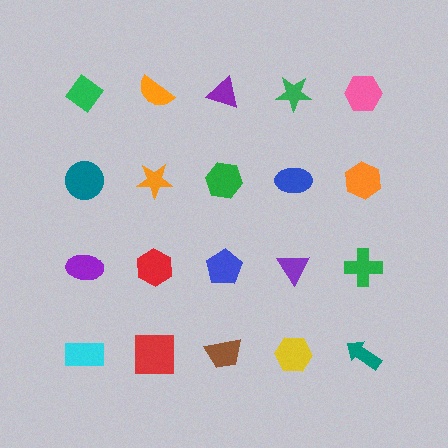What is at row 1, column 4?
A green star.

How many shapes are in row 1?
5 shapes.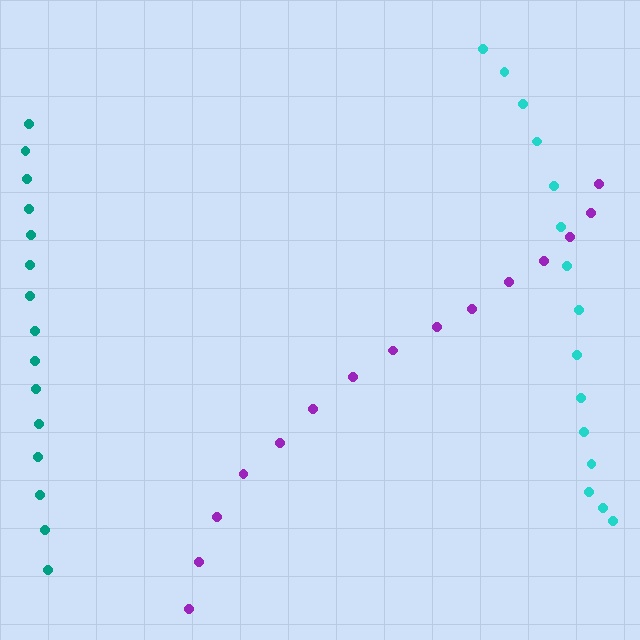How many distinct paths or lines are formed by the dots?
There are 3 distinct paths.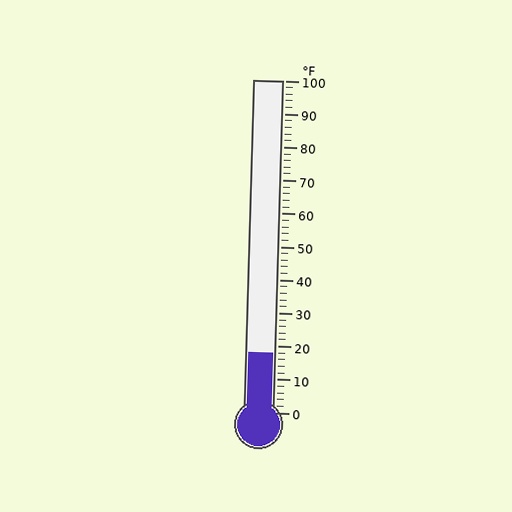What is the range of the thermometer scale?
The thermometer scale ranges from 0°F to 100°F.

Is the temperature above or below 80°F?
The temperature is below 80°F.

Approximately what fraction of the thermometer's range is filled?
The thermometer is filled to approximately 20% of its range.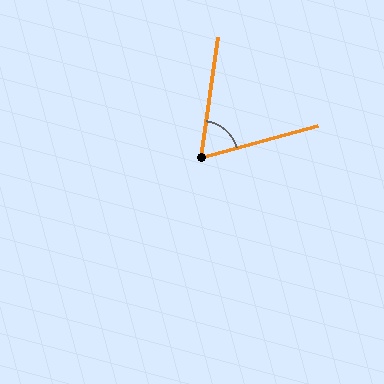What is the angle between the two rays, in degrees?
Approximately 67 degrees.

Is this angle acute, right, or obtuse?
It is acute.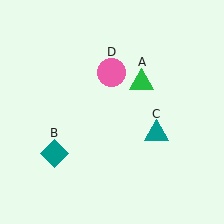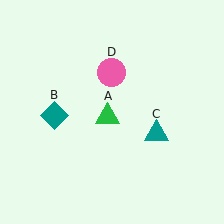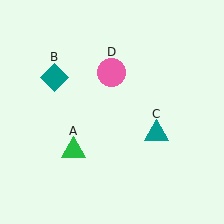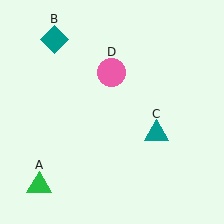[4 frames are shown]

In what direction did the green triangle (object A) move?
The green triangle (object A) moved down and to the left.